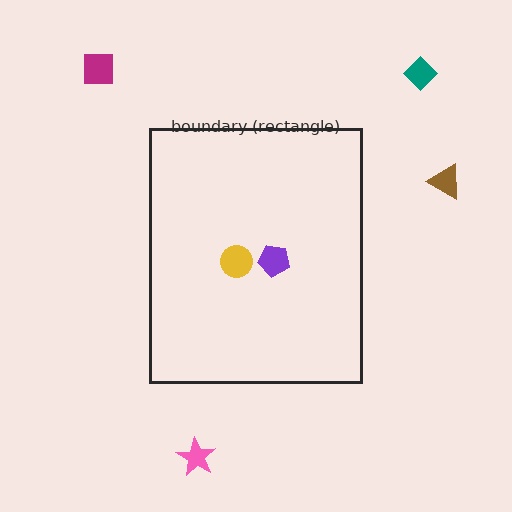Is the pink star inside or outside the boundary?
Outside.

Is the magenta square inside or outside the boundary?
Outside.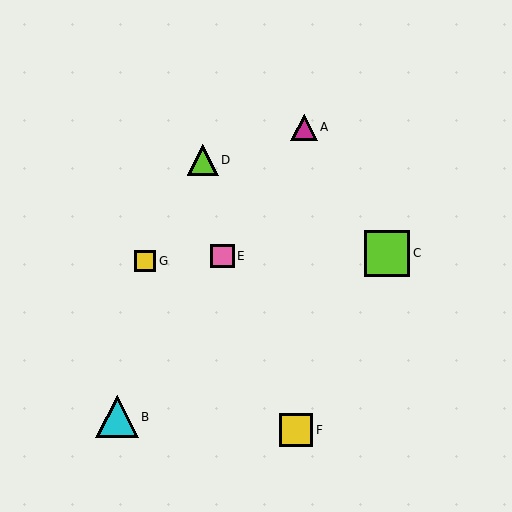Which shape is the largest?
The lime square (labeled C) is the largest.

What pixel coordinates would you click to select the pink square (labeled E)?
Click at (222, 256) to select the pink square E.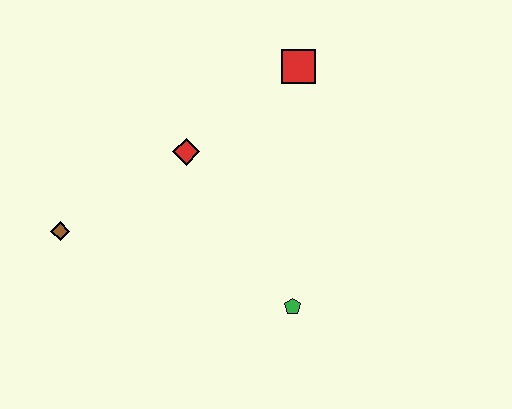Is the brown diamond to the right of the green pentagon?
No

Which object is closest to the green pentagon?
The red diamond is closest to the green pentagon.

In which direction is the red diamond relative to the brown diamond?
The red diamond is to the right of the brown diamond.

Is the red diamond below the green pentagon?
No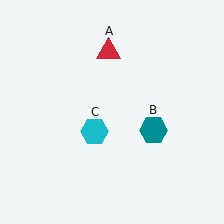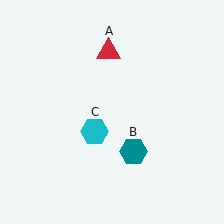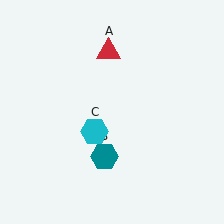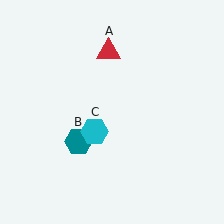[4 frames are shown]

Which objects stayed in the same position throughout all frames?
Red triangle (object A) and cyan hexagon (object C) remained stationary.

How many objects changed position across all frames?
1 object changed position: teal hexagon (object B).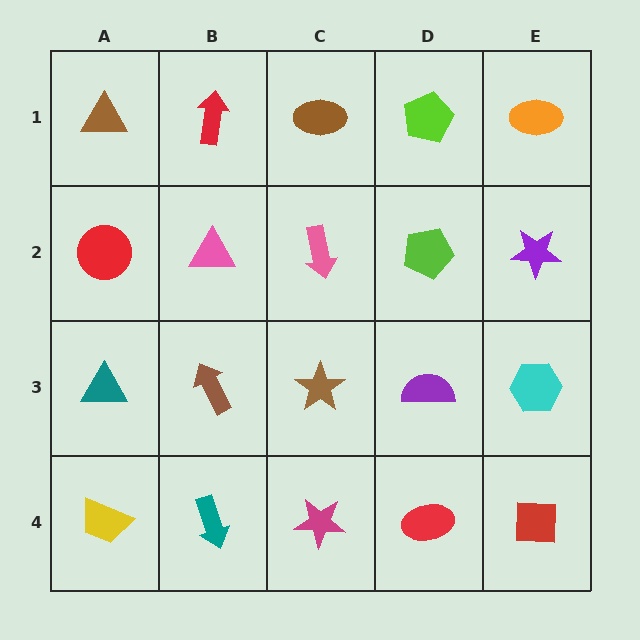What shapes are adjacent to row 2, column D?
A lime pentagon (row 1, column D), a purple semicircle (row 3, column D), a pink arrow (row 2, column C), a purple star (row 2, column E).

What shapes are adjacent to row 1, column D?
A lime pentagon (row 2, column D), a brown ellipse (row 1, column C), an orange ellipse (row 1, column E).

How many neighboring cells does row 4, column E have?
2.